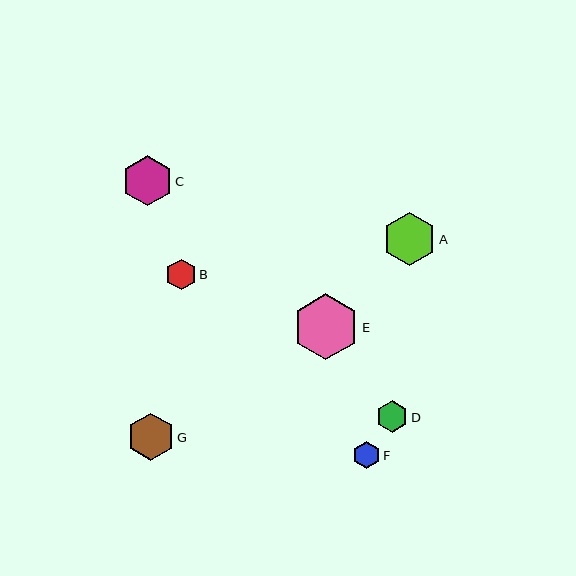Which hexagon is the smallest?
Hexagon F is the smallest with a size of approximately 27 pixels.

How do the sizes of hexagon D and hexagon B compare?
Hexagon D and hexagon B are approximately the same size.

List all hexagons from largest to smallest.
From largest to smallest: E, A, C, G, D, B, F.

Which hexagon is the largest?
Hexagon E is the largest with a size of approximately 66 pixels.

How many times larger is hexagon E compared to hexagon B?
Hexagon E is approximately 2.2 times the size of hexagon B.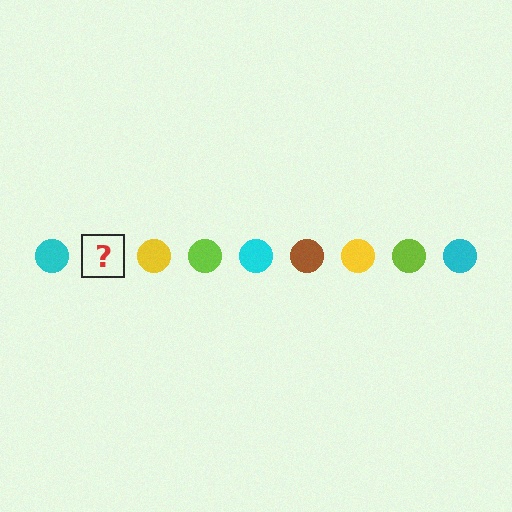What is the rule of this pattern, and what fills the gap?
The rule is that the pattern cycles through cyan, brown, yellow, lime circles. The gap should be filled with a brown circle.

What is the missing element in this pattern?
The missing element is a brown circle.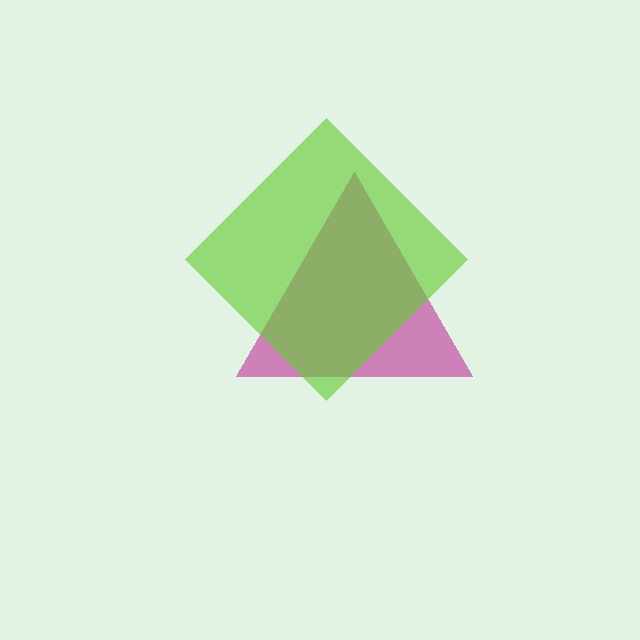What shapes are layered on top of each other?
The layered shapes are: a magenta triangle, a lime diamond.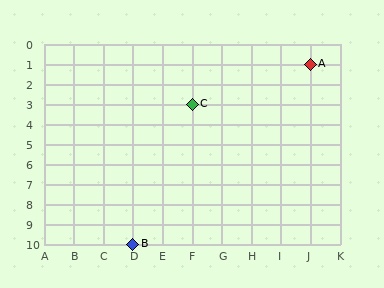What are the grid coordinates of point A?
Point A is at grid coordinates (J, 1).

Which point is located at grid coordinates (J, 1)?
Point A is at (J, 1).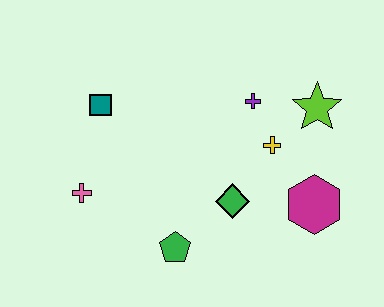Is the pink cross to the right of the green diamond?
No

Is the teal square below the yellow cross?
No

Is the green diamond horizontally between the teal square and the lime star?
Yes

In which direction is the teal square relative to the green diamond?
The teal square is to the left of the green diamond.